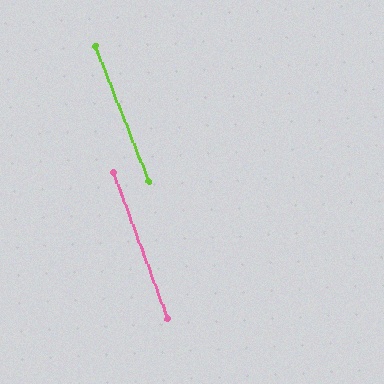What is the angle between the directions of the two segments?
Approximately 1 degree.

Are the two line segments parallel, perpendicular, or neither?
Parallel — their directions differ by only 1.4°.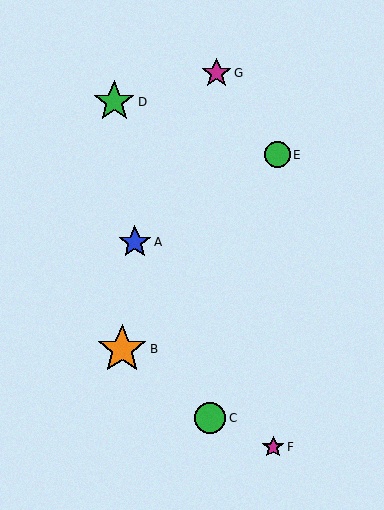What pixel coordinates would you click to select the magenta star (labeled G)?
Click at (216, 73) to select the magenta star G.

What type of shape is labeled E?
Shape E is a green circle.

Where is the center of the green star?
The center of the green star is at (114, 102).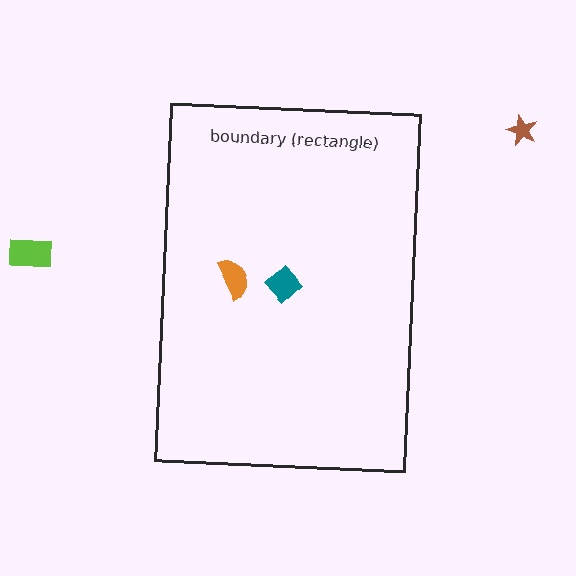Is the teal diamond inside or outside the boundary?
Inside.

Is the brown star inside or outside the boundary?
Outside.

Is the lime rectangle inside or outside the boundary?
Outside.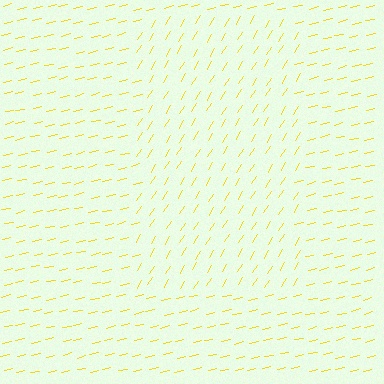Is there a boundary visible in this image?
Yes, there is a texture boundary formed by a change in line orientation.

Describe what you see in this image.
The image is filled with small yellow line segments. A rectangle region in the image has lines oriented differently from the surrounding lines, creating a visible texture boundary.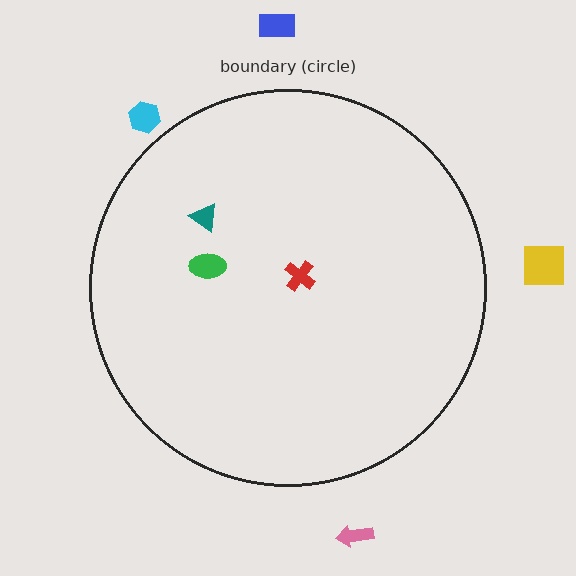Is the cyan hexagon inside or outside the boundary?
Outside.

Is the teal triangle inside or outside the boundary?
Inside.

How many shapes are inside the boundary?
3 inside, 4 outside.